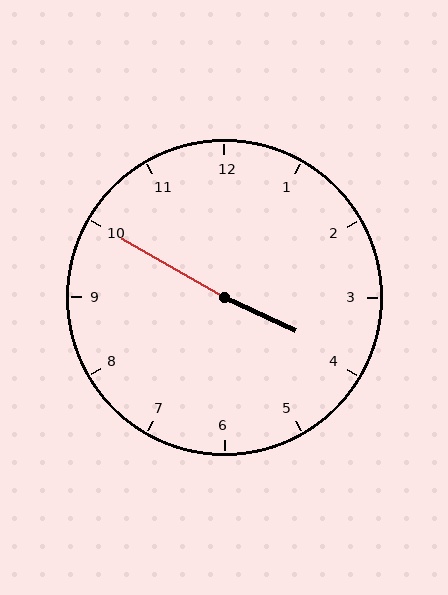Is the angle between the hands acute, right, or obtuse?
It is obtuse.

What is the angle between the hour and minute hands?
Approximately 175 degrees.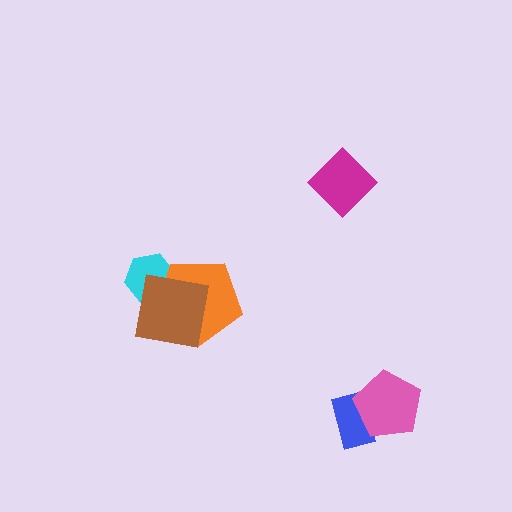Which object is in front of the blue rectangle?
The pink pentagon is in front of the blue rectangle.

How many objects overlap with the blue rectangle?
1 object overlaps with the blue rectangle.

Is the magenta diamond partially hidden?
No, no other shape covers it.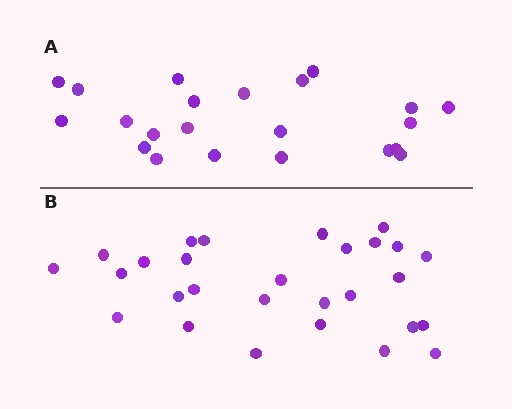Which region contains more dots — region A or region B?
Region B (the bottom region) has more dots.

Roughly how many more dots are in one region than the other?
Region B has about 6 more dots than region A.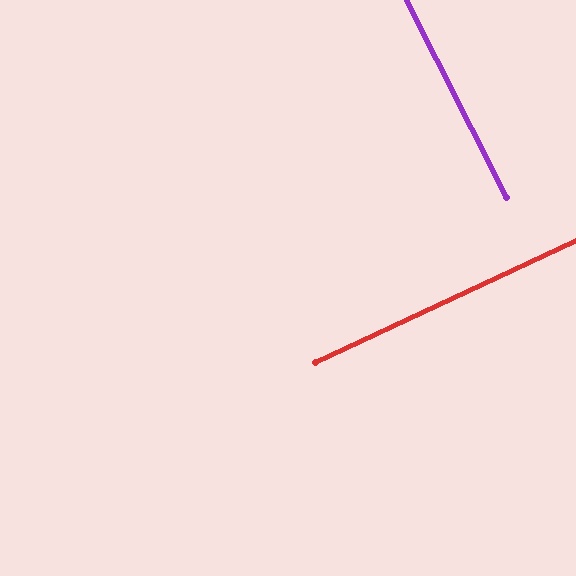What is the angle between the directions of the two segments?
Approximately 88 degrees.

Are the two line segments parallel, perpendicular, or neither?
Perpendicular — they meet at approximately 88°.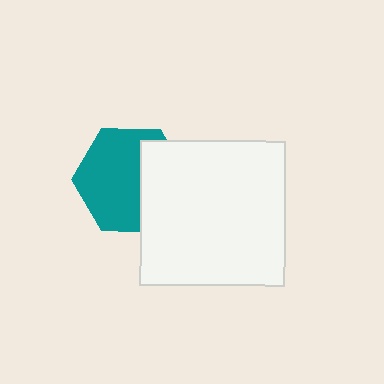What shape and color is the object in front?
The object in front is a white square.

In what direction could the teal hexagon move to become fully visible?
The teal hexagon could move left. That would shift it out from behind the white square entirely.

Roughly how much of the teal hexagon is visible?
About half of it is visible (roughly 62%).